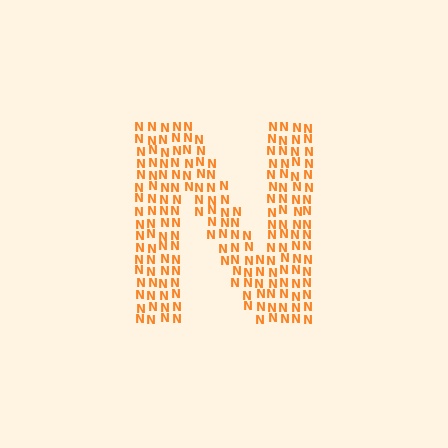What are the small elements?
The small elements are letter N's.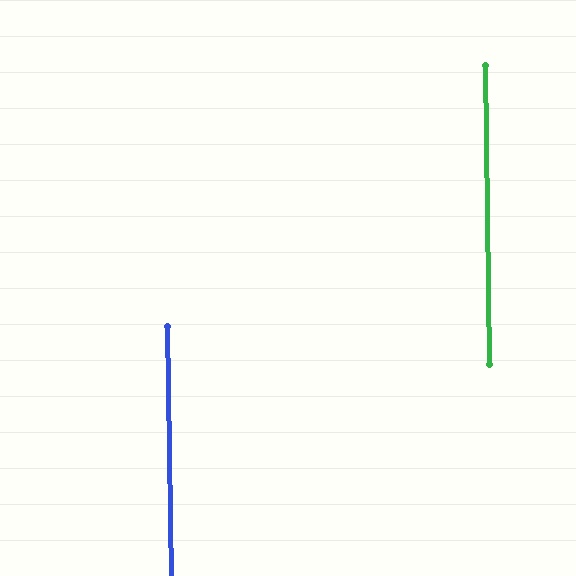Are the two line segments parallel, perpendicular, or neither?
Parallel — their directions differ by only 0.1°.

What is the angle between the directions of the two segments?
Approximately 0 degrees.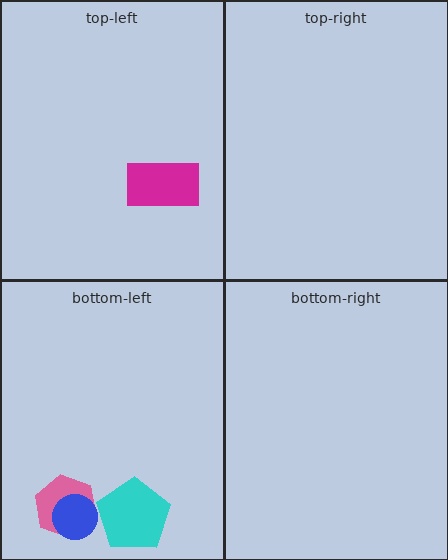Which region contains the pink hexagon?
The bottom-left region.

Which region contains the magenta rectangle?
The top-left region.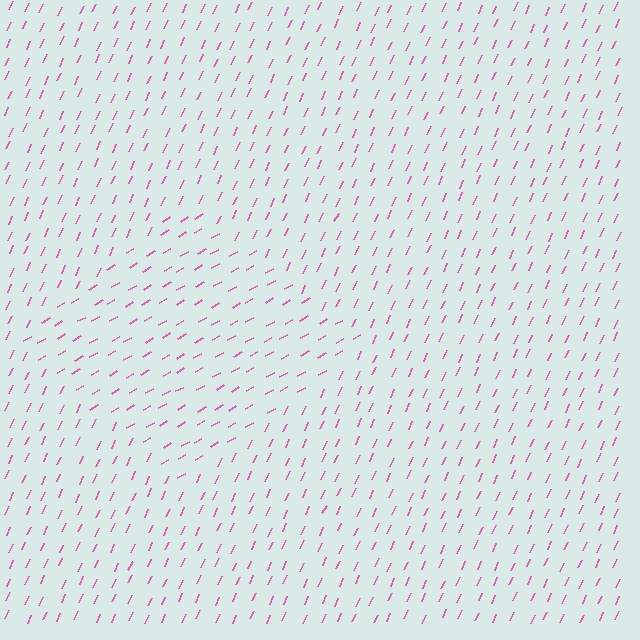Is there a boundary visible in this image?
Yes, there is a texture boundary formed by a change in line orientation.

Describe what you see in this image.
The image is filled with small pink line segments. A diamond region in the image has lines oriented differently from the surrounding lines, creating a visible texture boundary.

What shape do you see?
I see a diamond.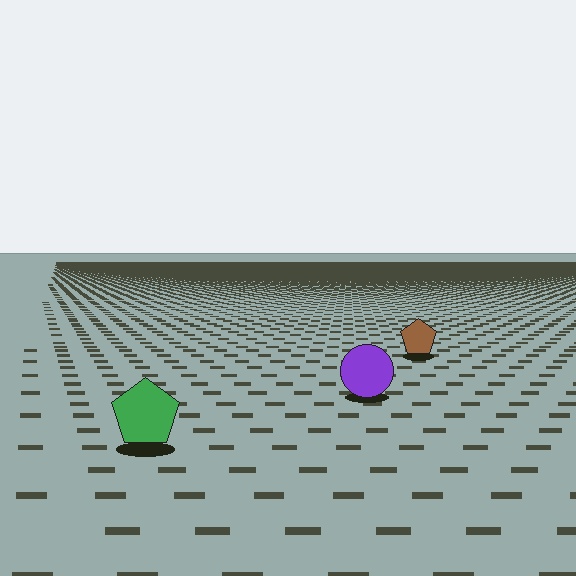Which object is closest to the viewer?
The green pentagon is closest. The texture marks near it are larger and more spread out.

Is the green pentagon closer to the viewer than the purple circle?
Yes. The green pentagon is closer — you can tell from the texture gradient: the ground texture is coarser near it.